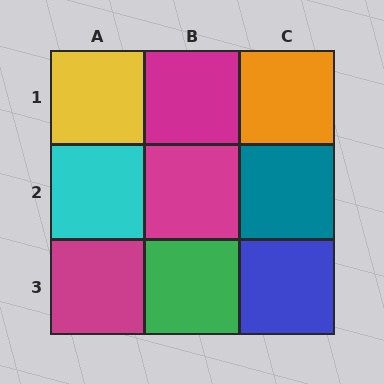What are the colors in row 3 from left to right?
Magenta, green, blue.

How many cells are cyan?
1 cell is cyan.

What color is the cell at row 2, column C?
Teal.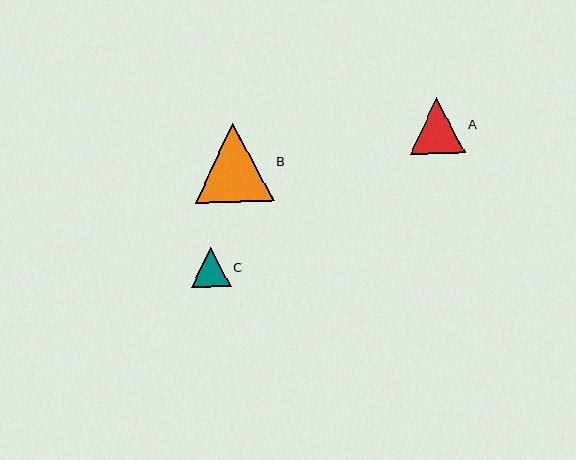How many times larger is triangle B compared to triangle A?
Triangle B is approximately 1.4 times the size of triangle A.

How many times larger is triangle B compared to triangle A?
Triangle B is approximately 1.4 times the size of triangle A.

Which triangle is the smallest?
Triangle C is the smallest with a size of approximately 39 pixels.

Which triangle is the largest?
Triangle B is the largest with a size of approximately 79 pixels.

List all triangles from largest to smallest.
From largest to smallest: B, A, C.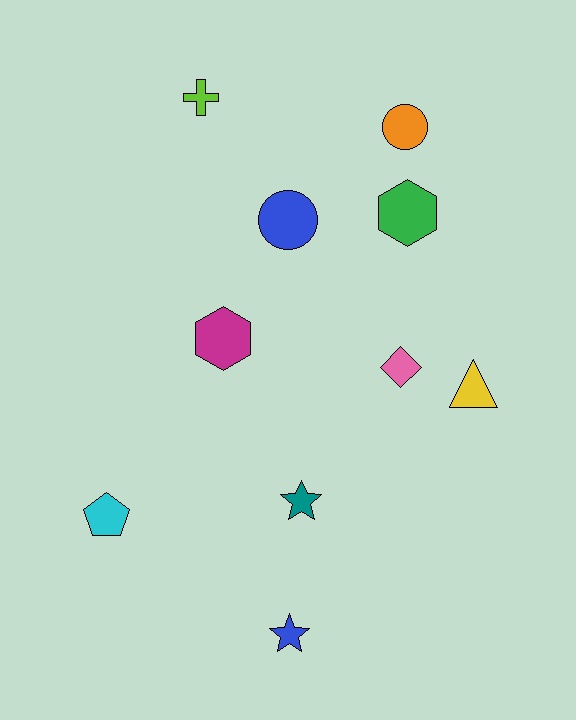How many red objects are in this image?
There are no red objects.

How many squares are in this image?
There are no squares.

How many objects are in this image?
There are 10 objects.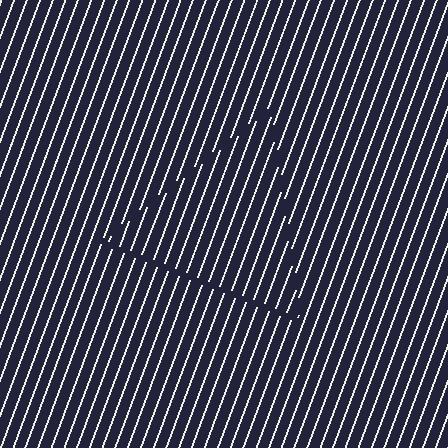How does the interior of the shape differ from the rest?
The interior of the shape contains the same grating, shifted by half a period — the contour is defined by the phase discontinuity where line-ends from the inner and outer gratings abut.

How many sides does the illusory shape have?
3 sides — the line-ends trace a triangle.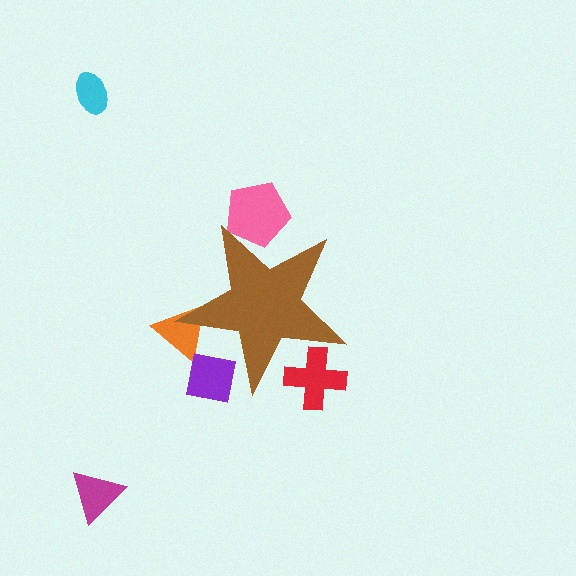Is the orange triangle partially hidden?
Yes, the orange triangle is partially hidden behind the brown star.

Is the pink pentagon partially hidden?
Yes, the pink pentagon is partially hidden behind the brown star.